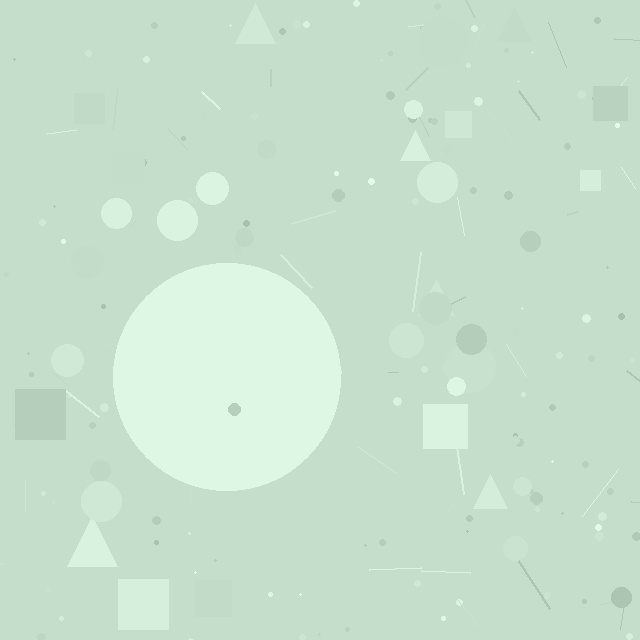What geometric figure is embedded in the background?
A circle is embedded in the background.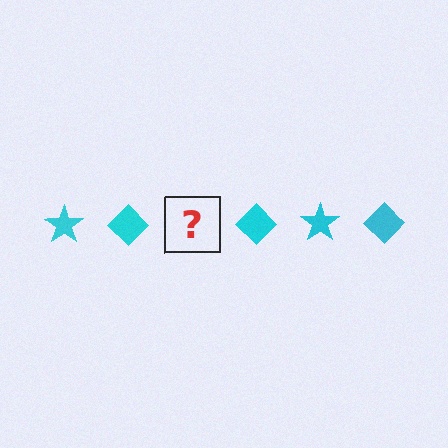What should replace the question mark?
The question mark should be replaced with a cyan star.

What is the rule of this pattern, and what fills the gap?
The rule is that the pattern cycles through star, diamond shapes in cyan. The gap should be filled with a cyan star.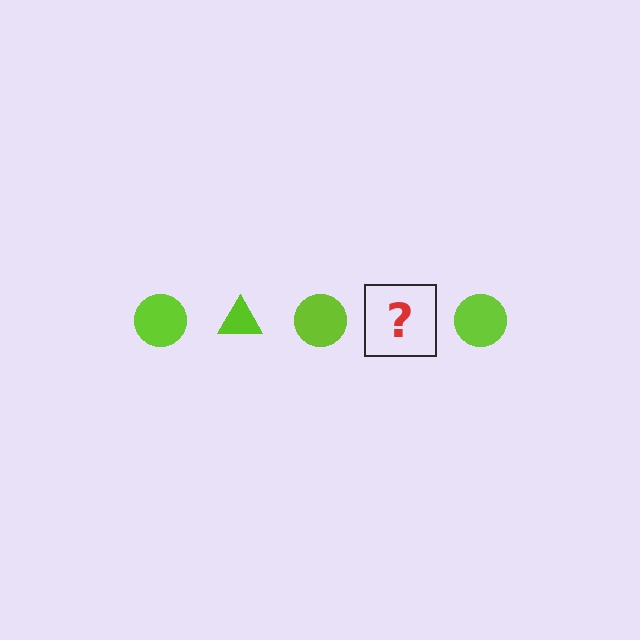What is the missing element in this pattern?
The missing element is a lime triangle.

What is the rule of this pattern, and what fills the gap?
The rule is that the pattern cycles through circle, triangle shapes in lime. The gap should be filled with a lime triangle.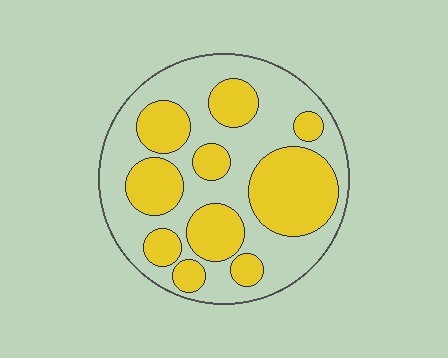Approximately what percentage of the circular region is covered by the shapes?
Approximately 40%.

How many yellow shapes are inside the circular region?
10.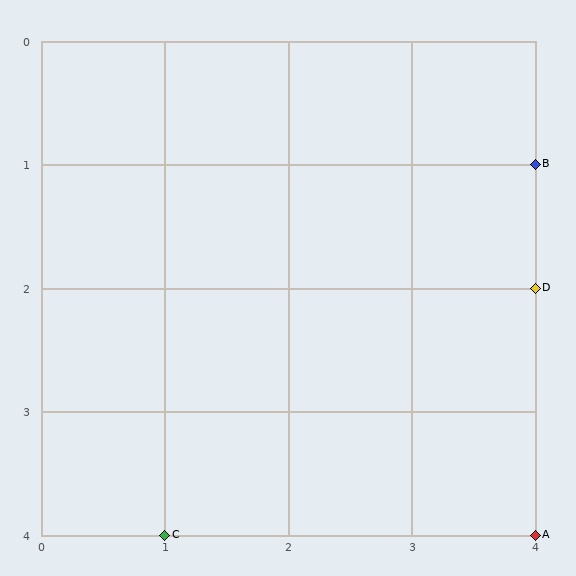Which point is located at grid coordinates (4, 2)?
Point D is at (4, 2).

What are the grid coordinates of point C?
Point C is at grid coordinates (1, 4).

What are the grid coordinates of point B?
Point B is at grid coordinates (4, 1).